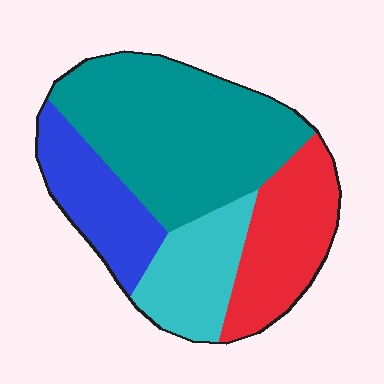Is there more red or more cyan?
Red.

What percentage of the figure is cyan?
Cyan takes up about one sixth (1/6) of the figure.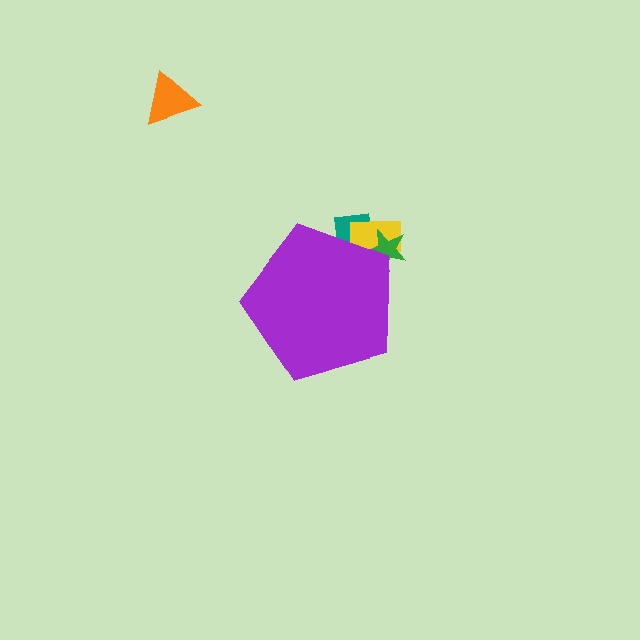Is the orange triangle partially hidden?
No, the orange triangle is fully visible.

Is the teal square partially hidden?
Yes, the teal square is partially hidden behind the purple pentagon.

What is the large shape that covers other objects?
A purple pentagon.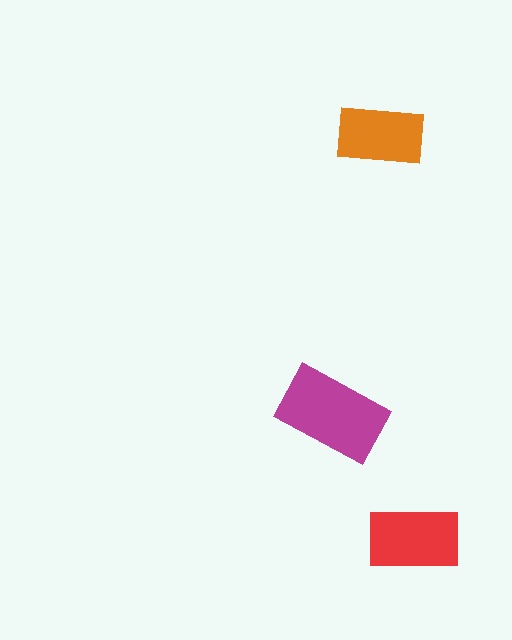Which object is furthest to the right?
The red rectangle is rightmost.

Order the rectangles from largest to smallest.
the magenta one, the red one, the orange one.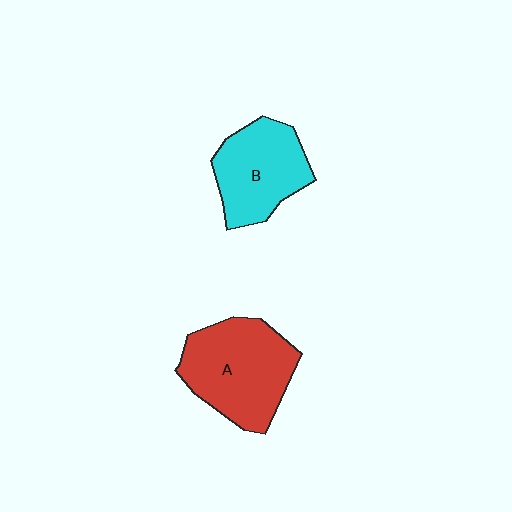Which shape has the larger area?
Shape A (red).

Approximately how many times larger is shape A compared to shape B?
Approximately 1.3 times.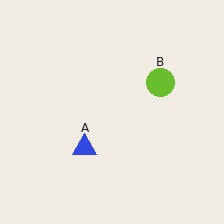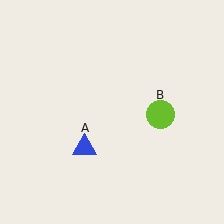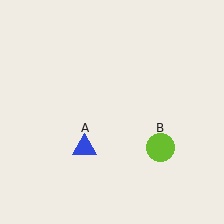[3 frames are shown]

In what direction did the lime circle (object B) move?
The lime circle (object B) moved down.